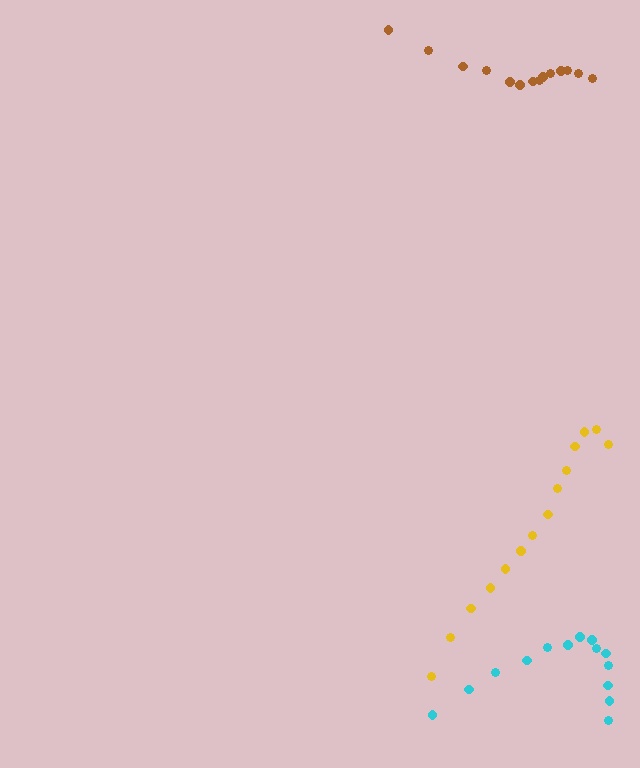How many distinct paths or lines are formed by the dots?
There are 3 distinct paths.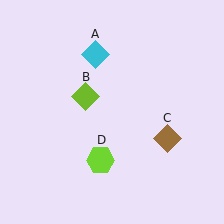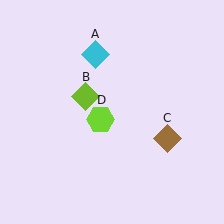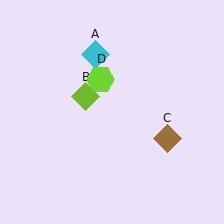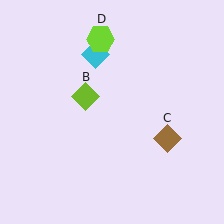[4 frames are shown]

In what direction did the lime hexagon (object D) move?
The lime hexagon (object D) moved up.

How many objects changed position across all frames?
1 object changed position: lime hexagon (object D).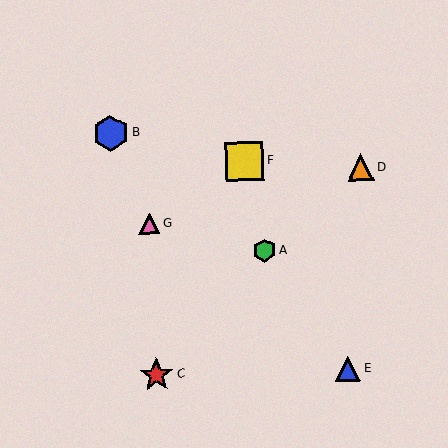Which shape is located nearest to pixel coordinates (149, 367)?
The red star (labeled C) at (156, 375) is nearest to that location.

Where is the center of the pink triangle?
The center of the pink triangle is at (149, 224).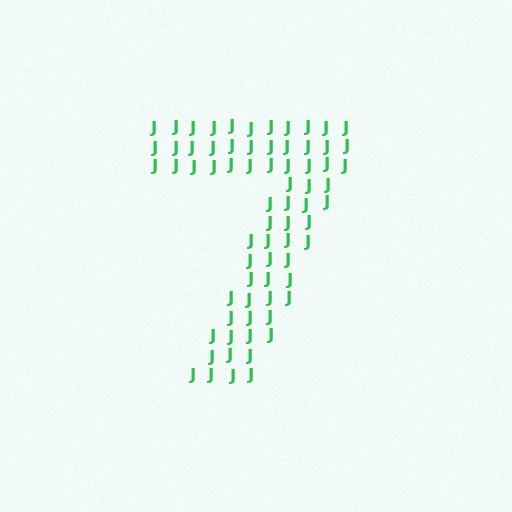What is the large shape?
The large shape is the digit 7.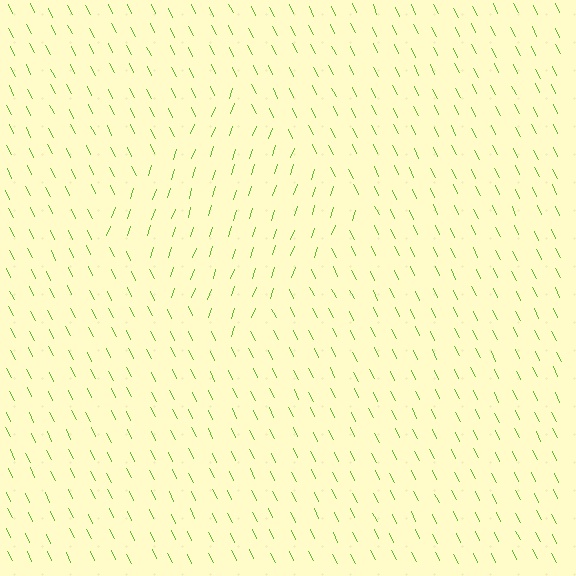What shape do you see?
I see a diamond.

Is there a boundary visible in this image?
Yes, there is a texture boundary formed by a change in line orientation.